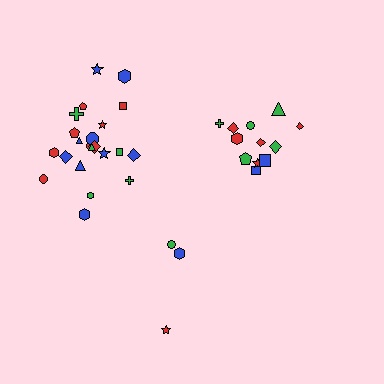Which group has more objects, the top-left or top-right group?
The top-left group.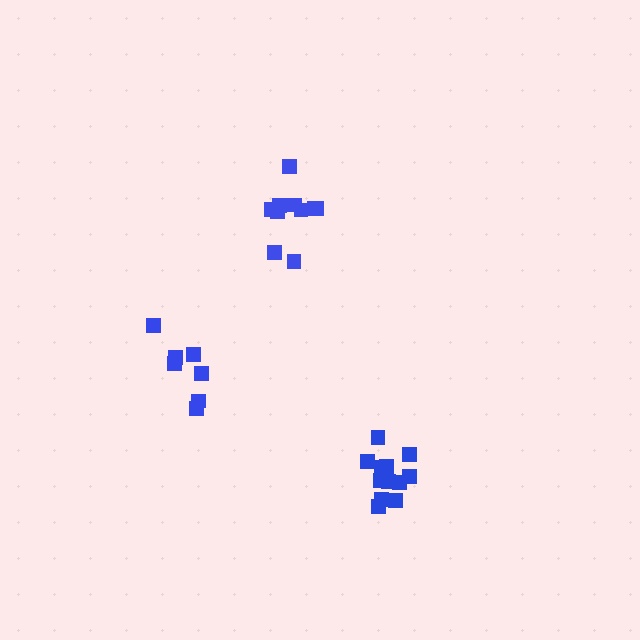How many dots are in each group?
Group 1: 10 dots, Group 2: 7 dots, Group 3: 12 dots (29 total).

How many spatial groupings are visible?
There are 3 spatial groupings.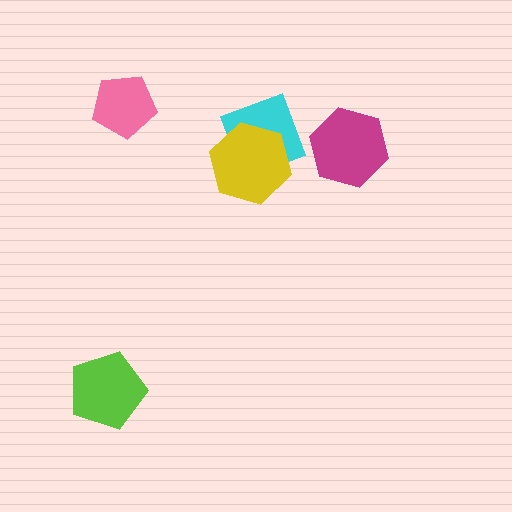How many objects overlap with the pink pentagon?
0 objects overlap with the pink pentagon.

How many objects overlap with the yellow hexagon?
1 object overlaps with the yellow hexagon.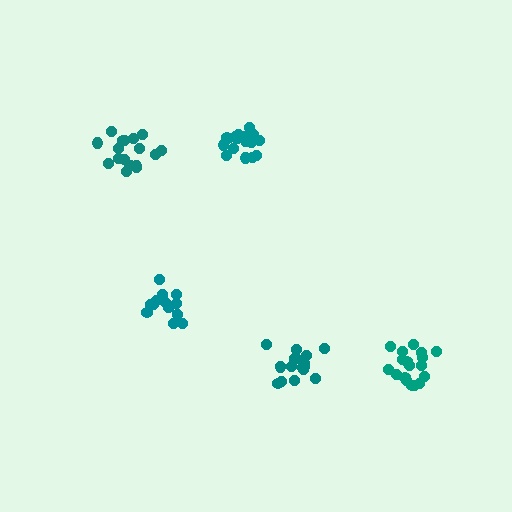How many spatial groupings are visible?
There are 5 spatial groupings.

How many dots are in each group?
Group 1: 18 dots, Group 2: 17 dots, Group 3: 19 dots, Group 4: 18 dots, Group 5: 15 dots (87 total).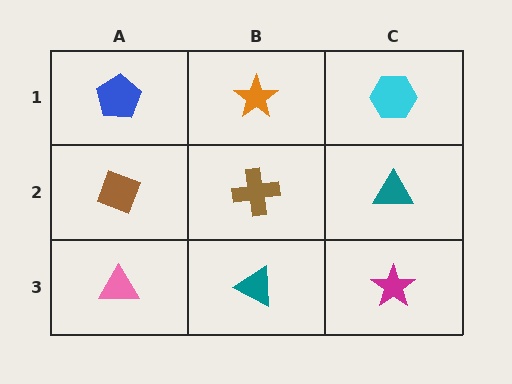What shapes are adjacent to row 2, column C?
A cyan hexagon (row 1, column C), a magenta star (row 3, column C), a brown cross (row 2, column B).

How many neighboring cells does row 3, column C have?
2.